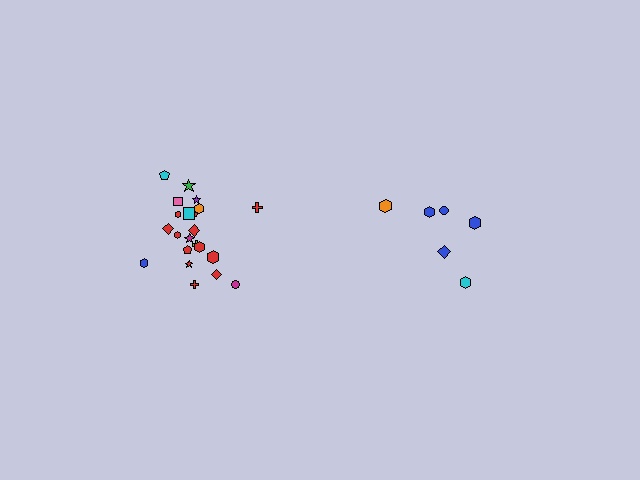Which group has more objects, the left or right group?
The left group.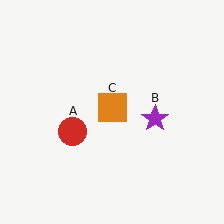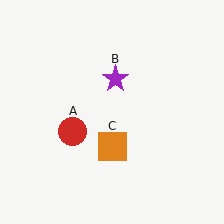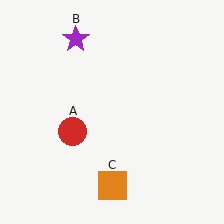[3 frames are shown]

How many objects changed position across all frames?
2 objects changed position: purple star (object B), orange square (object C).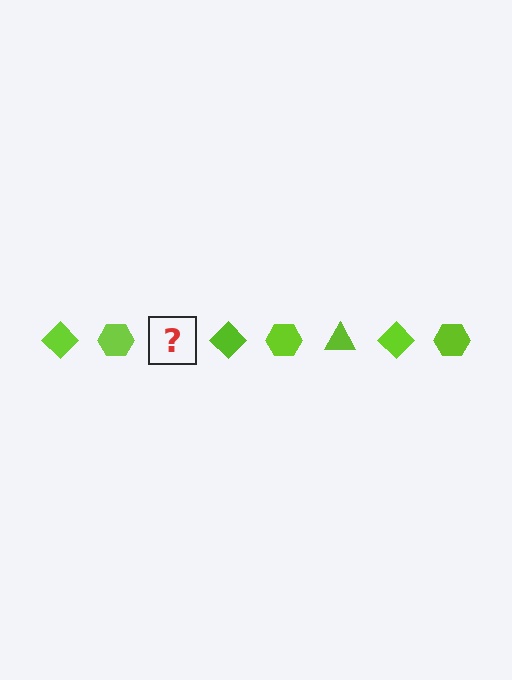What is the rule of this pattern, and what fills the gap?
The rule is that the pattern cycles through diamond, hexagon, triangle shapes in lime. The gap should be filled with a lime triangle.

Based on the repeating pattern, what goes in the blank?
The blank should be a lime triangle.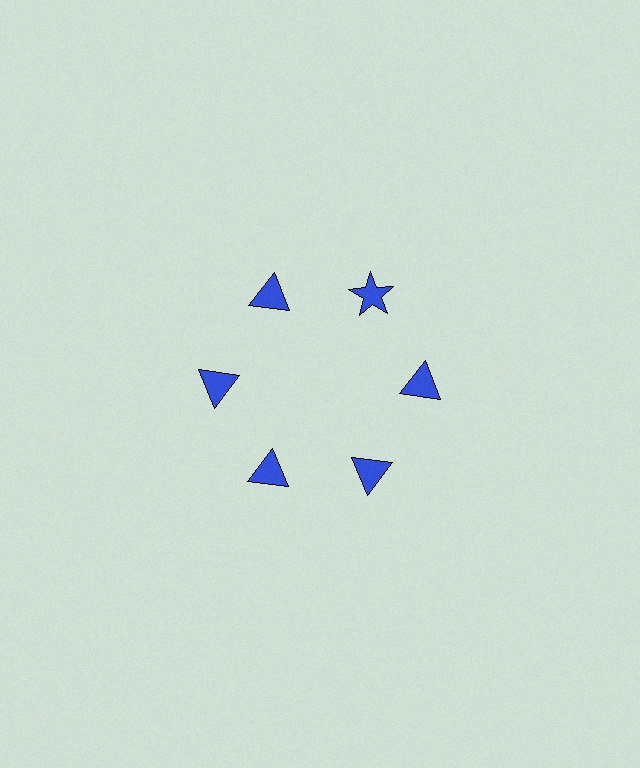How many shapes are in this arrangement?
There are 6 shapes arranged in a ring pattern.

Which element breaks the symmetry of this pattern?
The blue star at roughly the 1 o'clock position breaks the symmetry. All other shapes are blue triangles.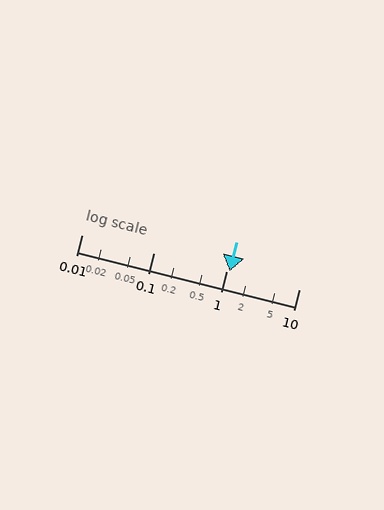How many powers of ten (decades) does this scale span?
The scale spans 3 decades, from 0.01 to 10.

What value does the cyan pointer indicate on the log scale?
The pointer indicates approximately 1.1.